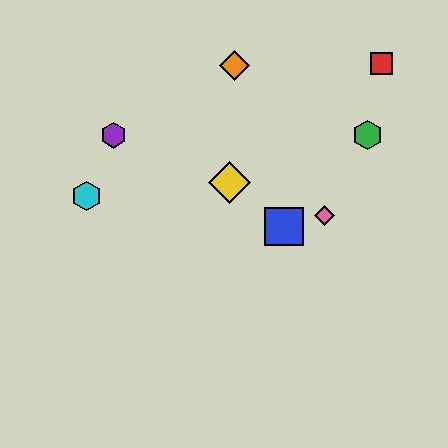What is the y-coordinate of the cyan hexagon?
The cyan hexagon is at y≈196.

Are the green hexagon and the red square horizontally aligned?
No, the green hexagon is at y≈135 and the red square is at y≈63.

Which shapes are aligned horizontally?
The green hexagon, the purple hexagon are aligned horizontally.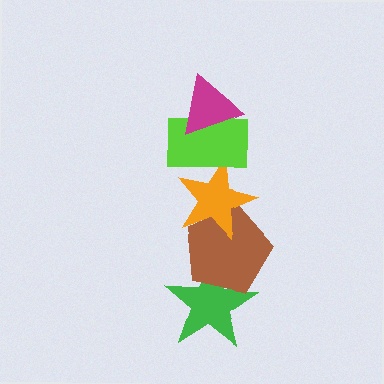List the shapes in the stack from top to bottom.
From top to bottom: the magenta triangle, the lime rectangle, the orange star, the brown pentagon, the green star.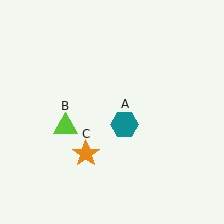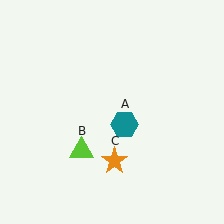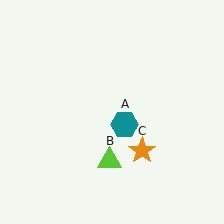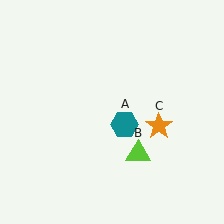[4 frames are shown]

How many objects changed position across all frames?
2 objects changed position: lime triangle (object B), orange star (object C).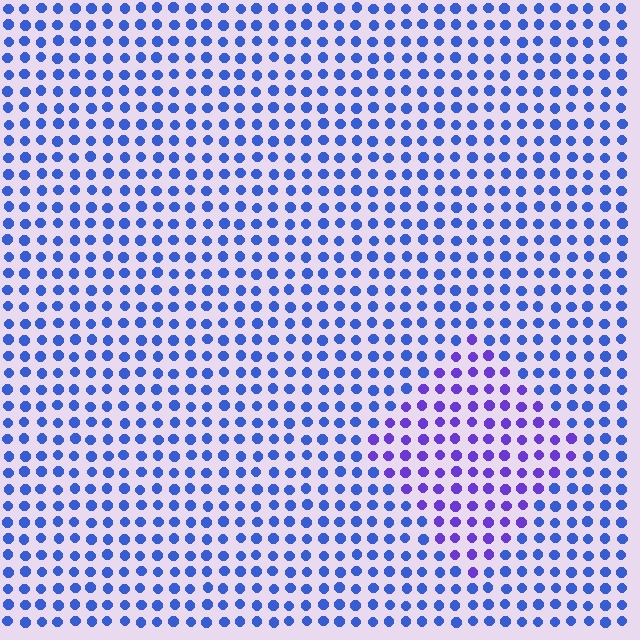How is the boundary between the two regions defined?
The boundary is defined purely by a slight shift in hue (about 35 degrees). Spacing, size, and orientation are identical on both sides.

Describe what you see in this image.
The image is filled with small blue elements in a uniform arrangement. A diamond-shaped region is visible where the elements are tinted to a slightly different hue, forming a subtle color boundary.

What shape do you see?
I see a diamond.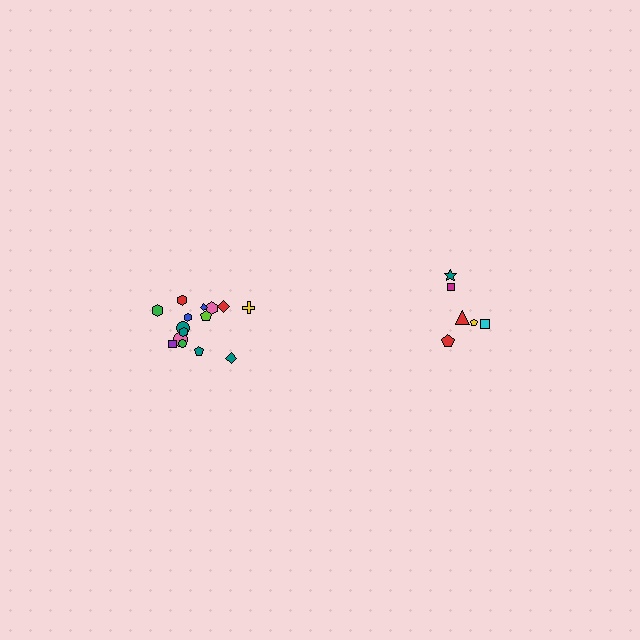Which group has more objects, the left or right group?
The left group.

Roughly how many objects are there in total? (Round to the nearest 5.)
Roughly 20 objects in total.